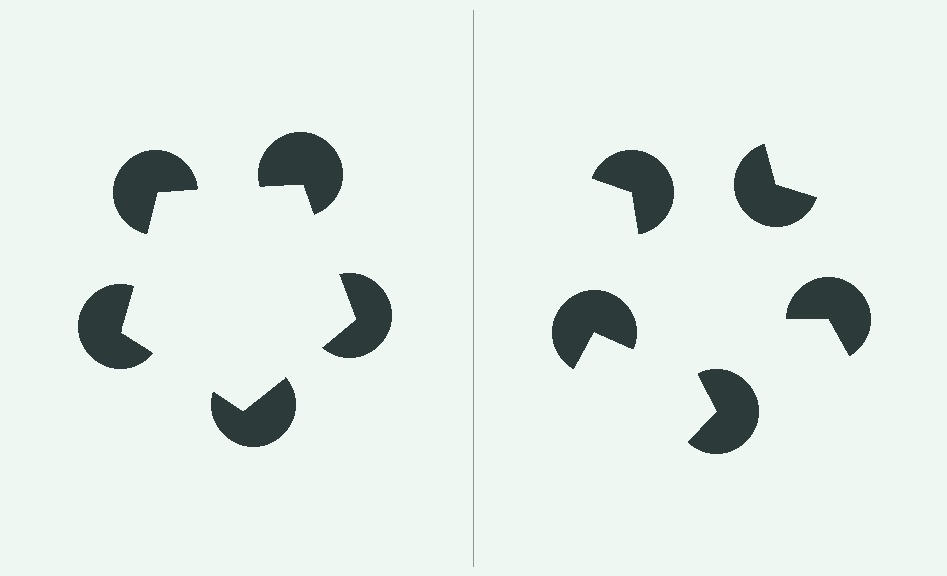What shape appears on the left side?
An illusory pentagon.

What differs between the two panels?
The pac-man discs are positioned identically on both sides; only the wedge orientations differ. On the left they align to a pentagon; on the right they are misaligned.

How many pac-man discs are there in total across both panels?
10 — 5 on each side.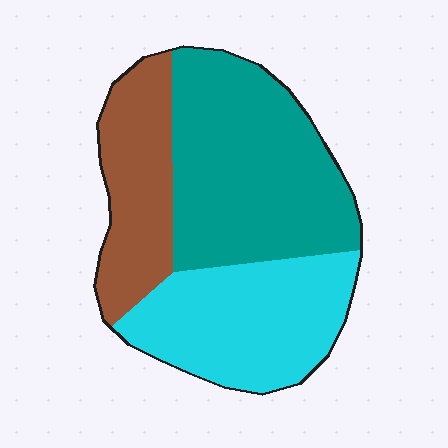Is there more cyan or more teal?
Teal.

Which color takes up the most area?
Teal, at roughly 45%.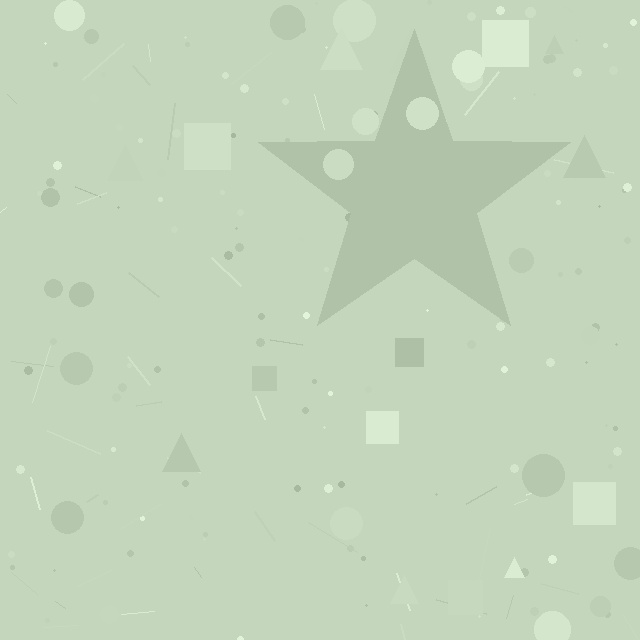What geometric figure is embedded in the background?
A star is embedded in the background.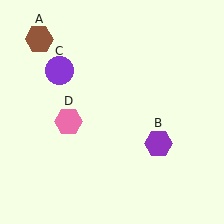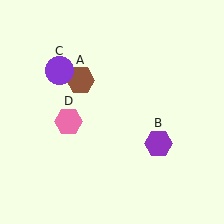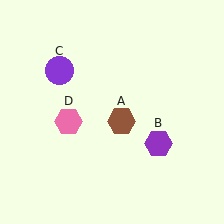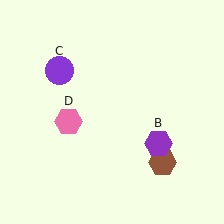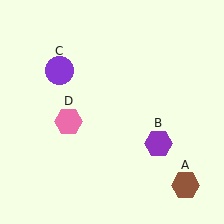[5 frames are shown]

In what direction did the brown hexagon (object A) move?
The brown hexagon (object A) moved down and to the right.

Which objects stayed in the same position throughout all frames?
Purple hexagon (object B) and purple circle (object C) and pink hexagon (object D) remained stationary.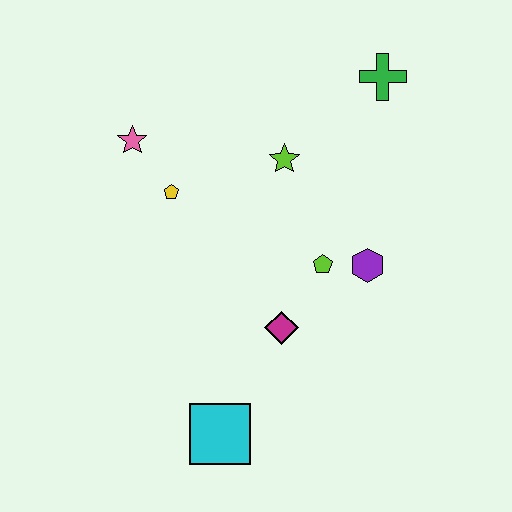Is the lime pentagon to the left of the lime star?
No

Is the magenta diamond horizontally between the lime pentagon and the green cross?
No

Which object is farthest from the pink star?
The cyan square is farthest from the pink star.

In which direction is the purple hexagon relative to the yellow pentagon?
The purple hexagon is to the right of the yellow pentagon.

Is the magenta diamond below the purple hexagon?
Yes